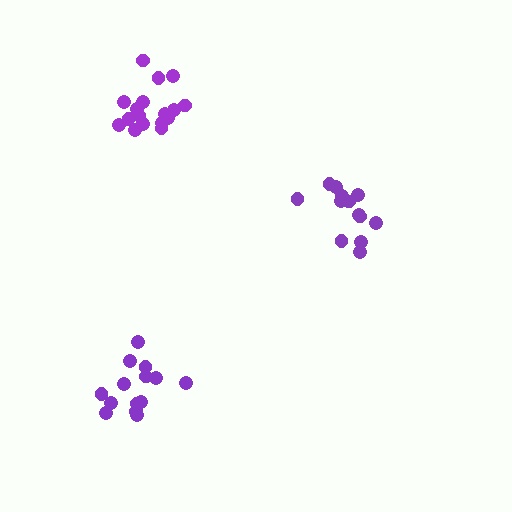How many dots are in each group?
Group 1: 14 dots, Group 2: 17 dots, Group 3: 13 dots (44 total).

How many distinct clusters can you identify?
There are 3 distinct clusters.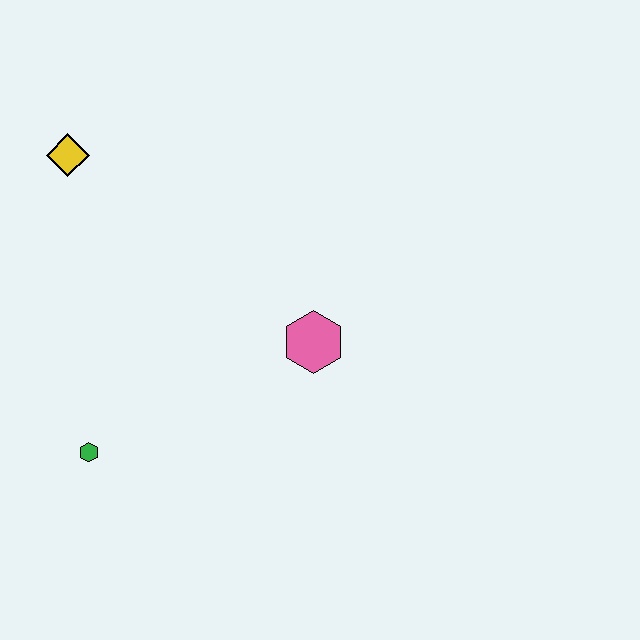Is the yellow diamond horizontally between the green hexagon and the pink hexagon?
No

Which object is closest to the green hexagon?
The pink hexagon is closest to the green hexagon.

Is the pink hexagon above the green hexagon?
Yes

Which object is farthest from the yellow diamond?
The pink hexagon is farthest from the yellow diamond.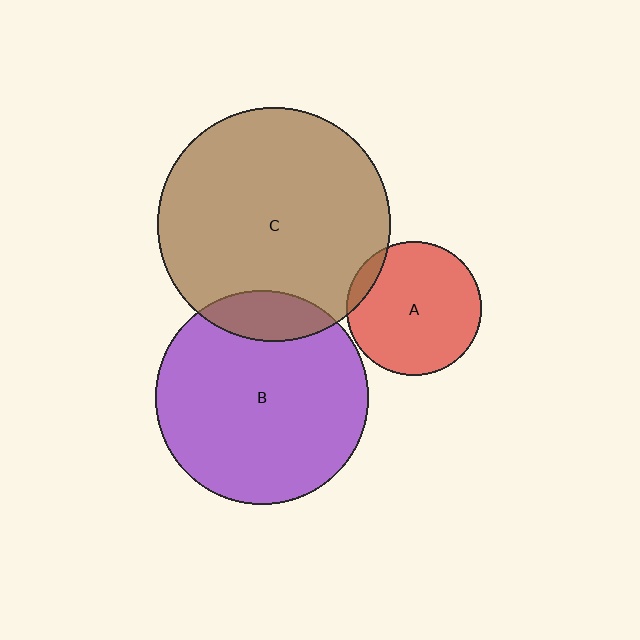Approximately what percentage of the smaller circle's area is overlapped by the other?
Approximately 15%.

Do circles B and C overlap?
Yes.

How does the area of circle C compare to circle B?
Approximately 1.2 times.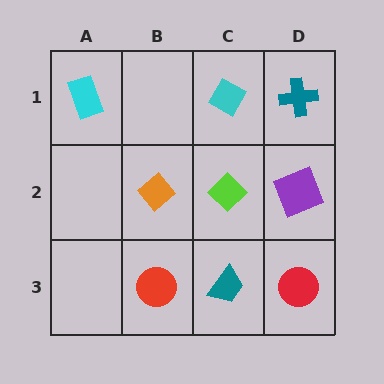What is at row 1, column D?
A teal cross.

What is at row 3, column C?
A teal trapezoid.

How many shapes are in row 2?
3 shapes.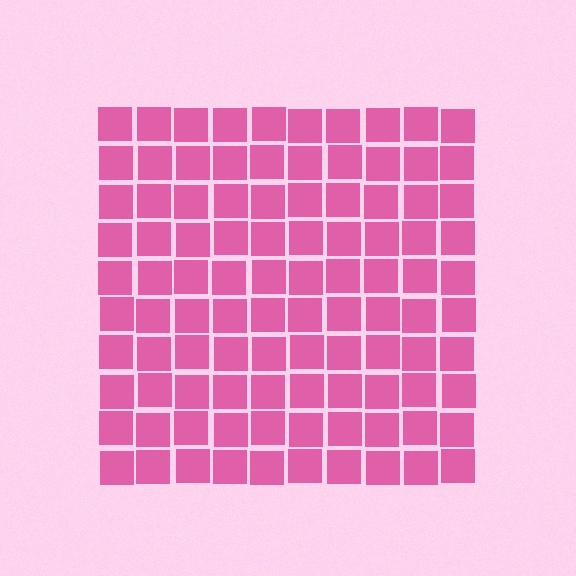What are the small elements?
The small elements are squares.